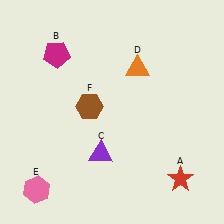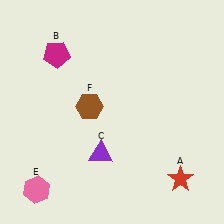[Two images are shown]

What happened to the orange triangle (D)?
The orange triangle (D) was removed in Image 2. It was in the top-right area of Image 1.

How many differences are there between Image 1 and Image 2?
There is 1 difference between the two images.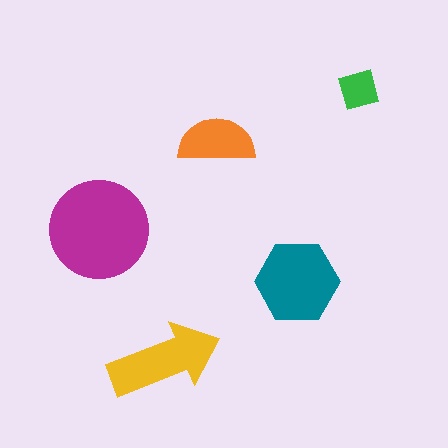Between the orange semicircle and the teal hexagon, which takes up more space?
The teal hexagon.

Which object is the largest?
The magenta circle.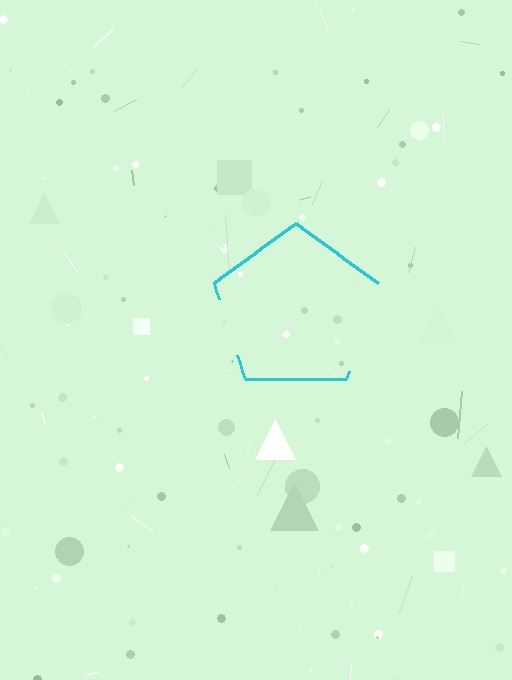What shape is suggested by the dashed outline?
The dashed outline suggests a pentagon.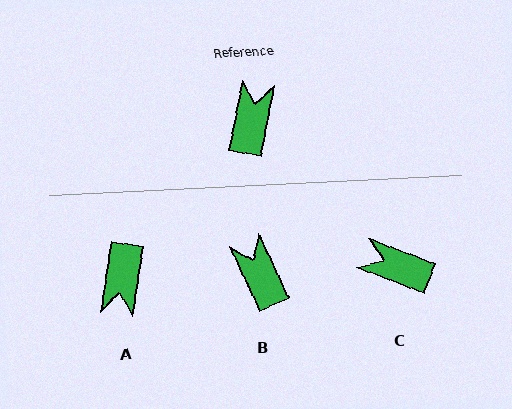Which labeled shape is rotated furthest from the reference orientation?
A, about 177 degrees away.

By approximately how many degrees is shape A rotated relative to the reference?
Approximately 177 degrees clockwise.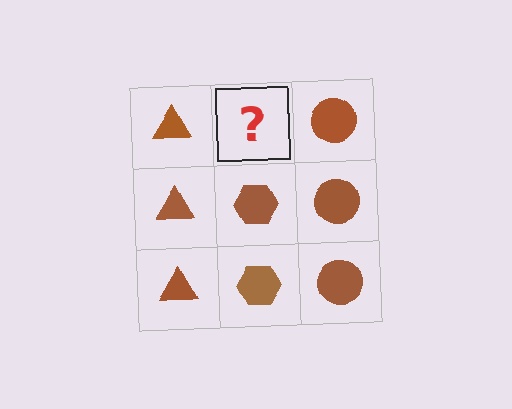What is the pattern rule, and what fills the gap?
The rule is that each column has a consistent shape. The gap should be filled with a brown hexagon.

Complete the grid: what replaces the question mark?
The question mark should be replaced with a brown hexagon.